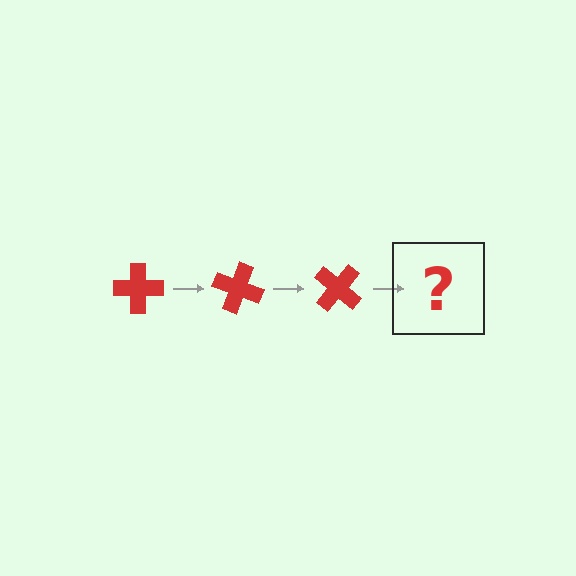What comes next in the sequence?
The next element should be a red cross rotated 60 degrees.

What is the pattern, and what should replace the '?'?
The pattern is that the cross rotates 20 degrees each step. The '?' should be a red cross rotated 60 degrees.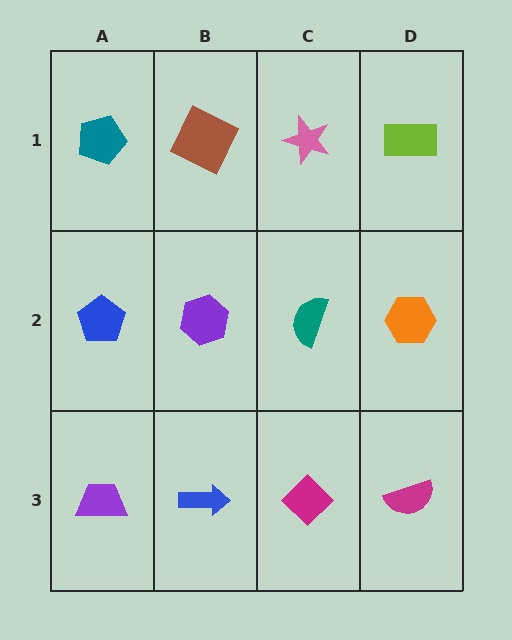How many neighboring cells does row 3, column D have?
2.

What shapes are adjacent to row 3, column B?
A purple hexagon (row 2, column B), a purple trapezoid (row 3, column A), a magenta diamond (row 3, column C).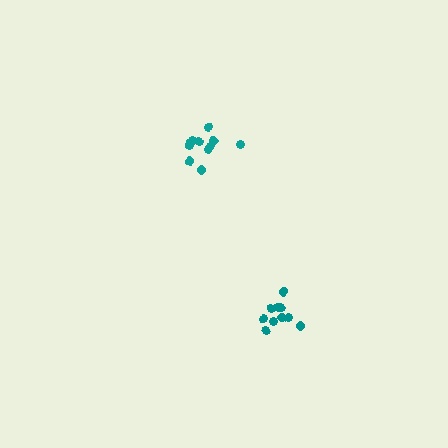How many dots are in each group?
Group 1: 10 dots, Group 2: 11 dots (21 total).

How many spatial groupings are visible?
There are 2 spatial groupings.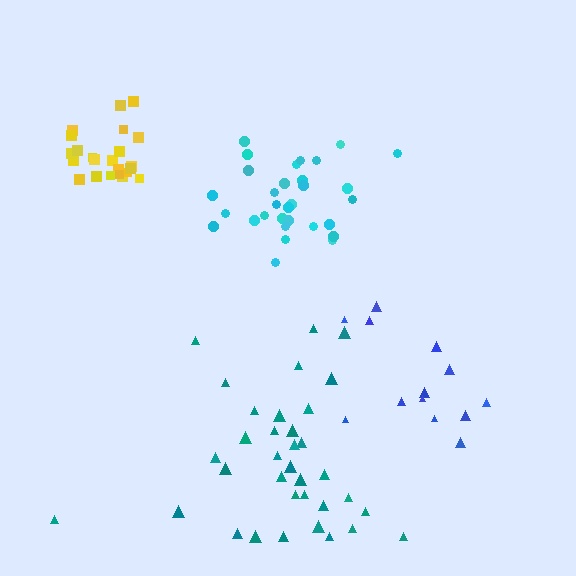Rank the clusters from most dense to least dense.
yellow, cyan, teal, blue.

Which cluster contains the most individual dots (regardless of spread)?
Teal (35).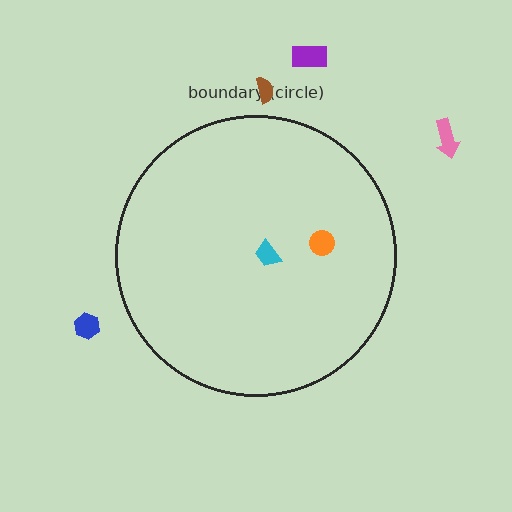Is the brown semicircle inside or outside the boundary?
Outside.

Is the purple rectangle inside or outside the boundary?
Outside.